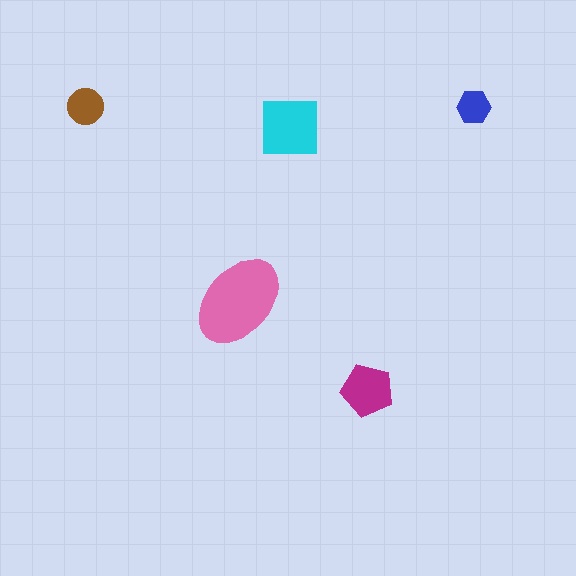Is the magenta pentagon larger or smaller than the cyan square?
Smaller.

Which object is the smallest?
The blue hexagon.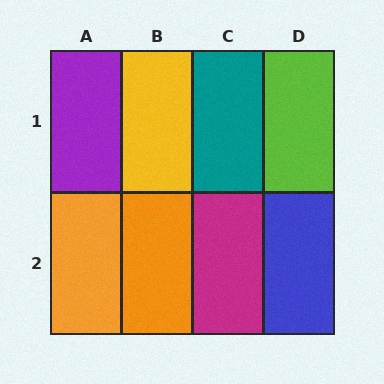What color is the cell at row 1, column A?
Purple.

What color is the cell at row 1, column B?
Yellow.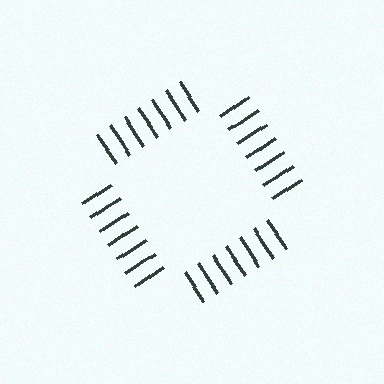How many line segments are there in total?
28 — 7 along each of the 4 edges.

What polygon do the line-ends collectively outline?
An illusory square — the line segments terminate on its edges but no continuous stroke is drawn.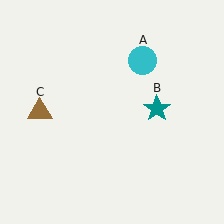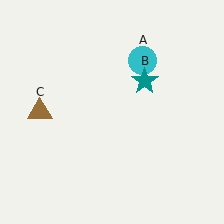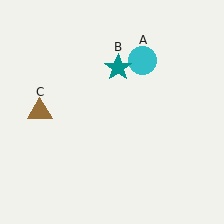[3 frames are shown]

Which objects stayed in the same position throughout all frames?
Cyan circle (object A) and brown triangle (object C) remained stationary.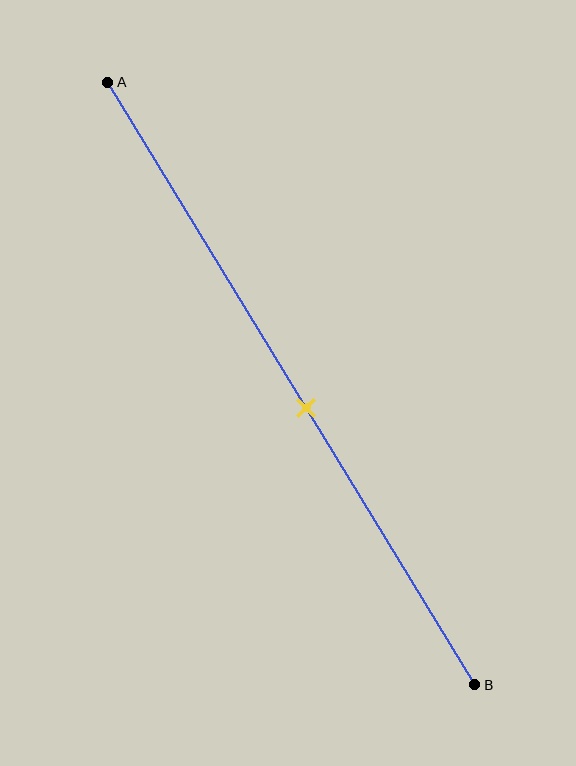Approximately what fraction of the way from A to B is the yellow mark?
The yellow mark is approximately 55% of the way from A to B.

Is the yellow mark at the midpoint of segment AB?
No, the mark is at about 55% from A, not at the 50% midpoint.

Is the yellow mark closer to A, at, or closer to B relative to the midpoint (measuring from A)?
The yellow mark is closer to point B than the midpoint of segment AB.